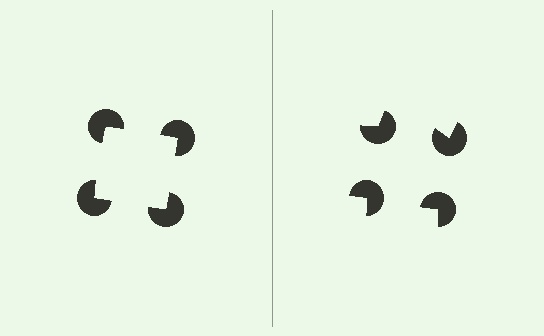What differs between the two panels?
The pac-man discs are positioned identically on both sides; only the wedge orientations differ. On the left they align to a square; on the right they are misaligned.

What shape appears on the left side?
An illusory square.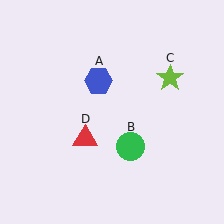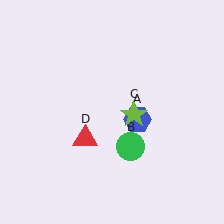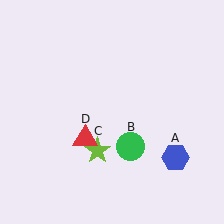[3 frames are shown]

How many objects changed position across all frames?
2 objects changed position: blue hexagon (object A), lime star (object C).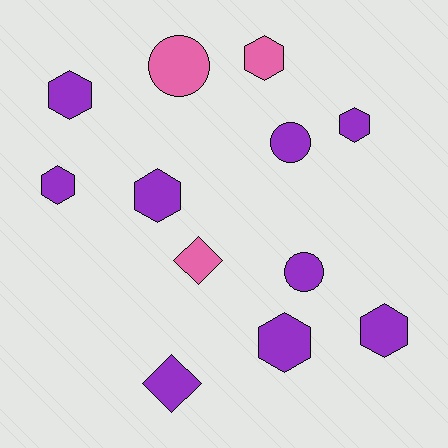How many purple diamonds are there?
There is 1 purple diamond.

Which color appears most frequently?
Purple, with 9 objects.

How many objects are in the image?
There are 12 objects.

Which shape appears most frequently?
Hexagon, with 7 objects.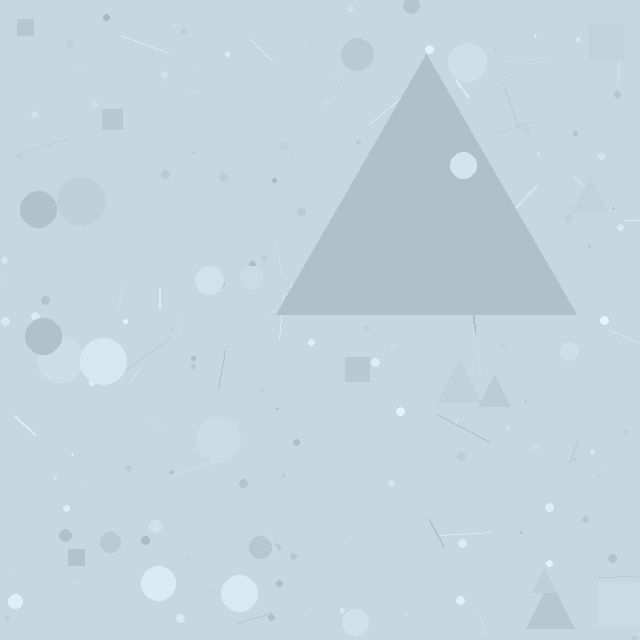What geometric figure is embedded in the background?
A triangle is embedded in the background.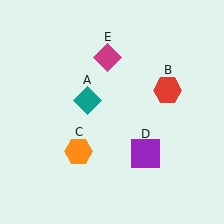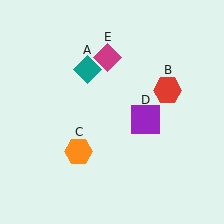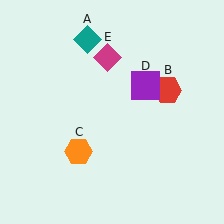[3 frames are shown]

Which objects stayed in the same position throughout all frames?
Red hexagon (object B) and orange hexagon (object C) and magenta diamond (object E) remained stationary.